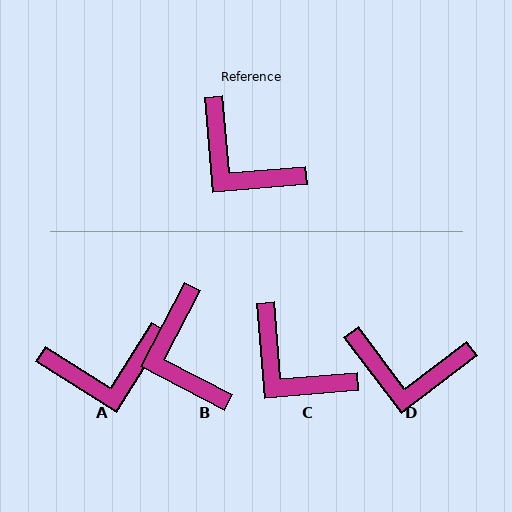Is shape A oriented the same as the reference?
No, it is off by about 53 degrees.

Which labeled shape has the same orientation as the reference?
C.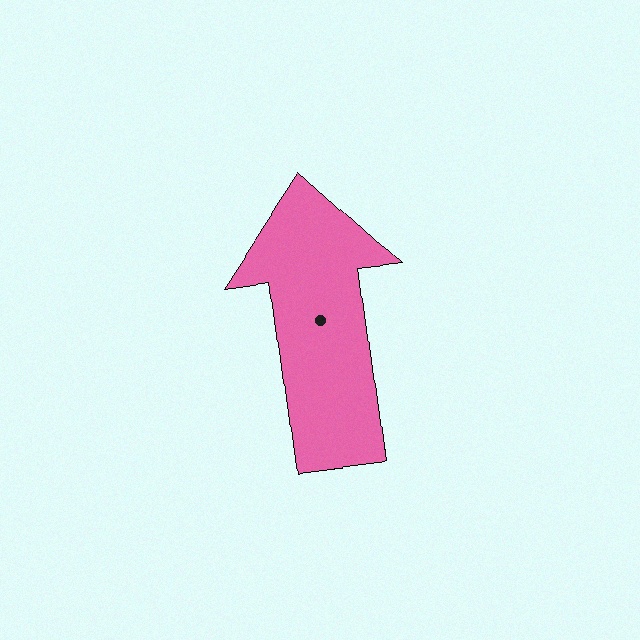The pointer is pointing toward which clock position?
Roughly 12 o'clock.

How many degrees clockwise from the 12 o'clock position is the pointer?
Approximately 353 degrees.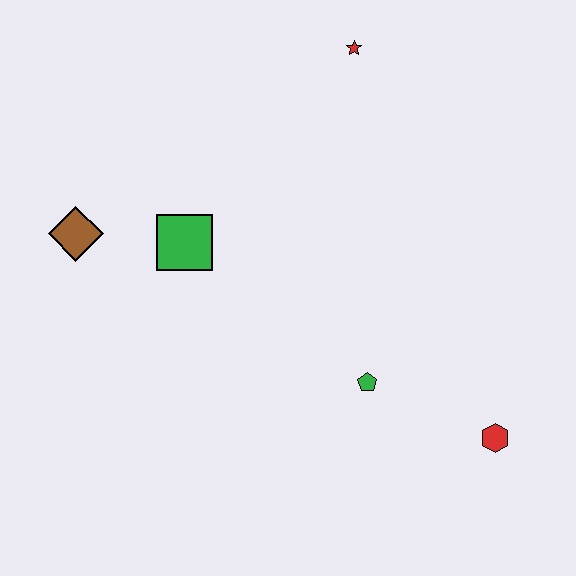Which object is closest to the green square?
The brown diamond is closest to the green square.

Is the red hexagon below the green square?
Yes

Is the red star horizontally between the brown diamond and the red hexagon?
Yes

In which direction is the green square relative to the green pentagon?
The green square is to the left of the green pentagon.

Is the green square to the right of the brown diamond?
Yes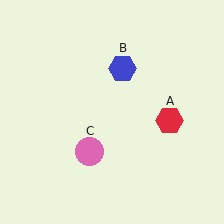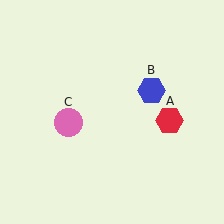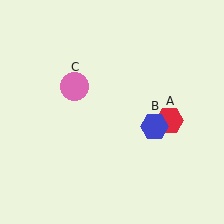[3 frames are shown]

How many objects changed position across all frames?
2 objects changed position: blue hexagon (object B), pink circle (object C).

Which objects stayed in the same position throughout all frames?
Red hexagon (object A) remained stationary.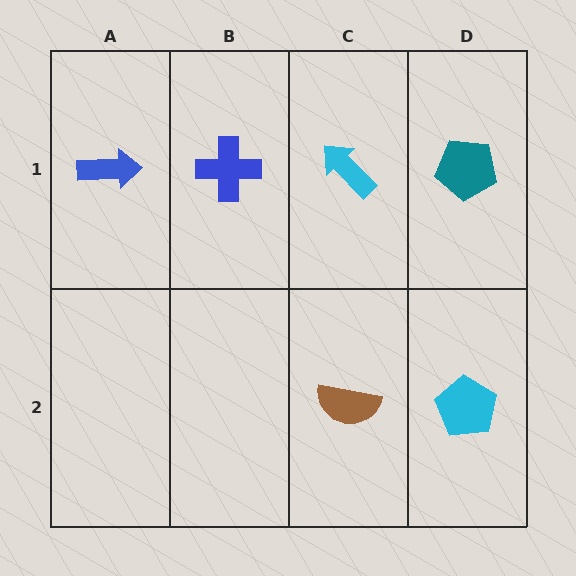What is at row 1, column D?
A teal pentagon.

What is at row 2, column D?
A cyan pentagon.